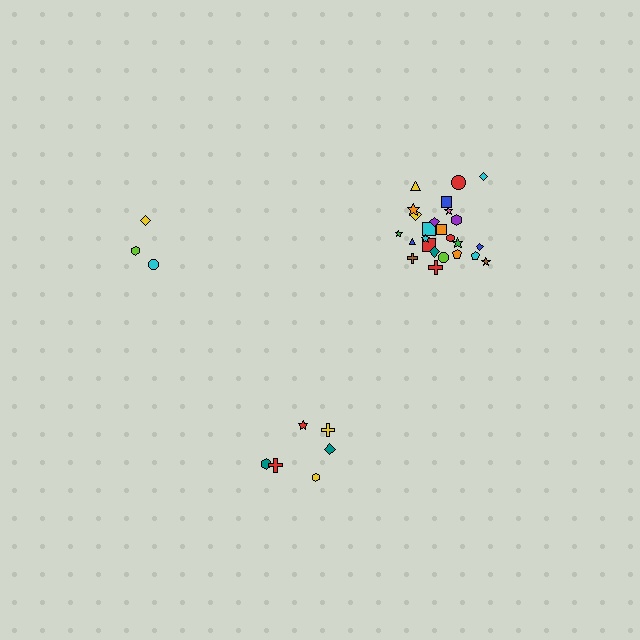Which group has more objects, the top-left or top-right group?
The top-right group.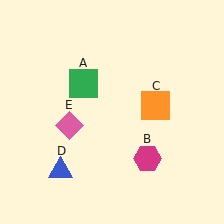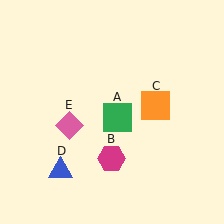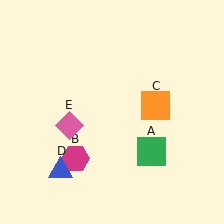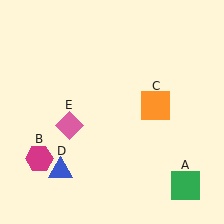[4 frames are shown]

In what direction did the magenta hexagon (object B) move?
The magenta hexagon (object B) moved left.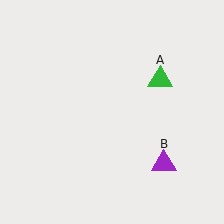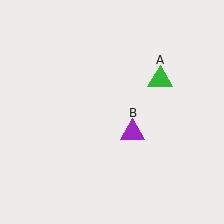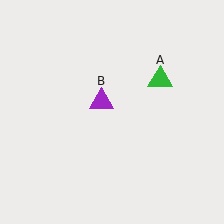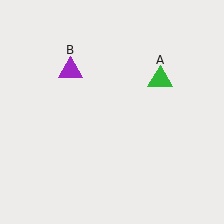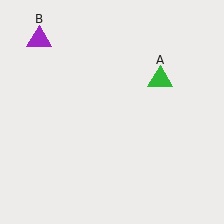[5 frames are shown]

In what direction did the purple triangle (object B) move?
The purple triangle (object B) moved up and to the left.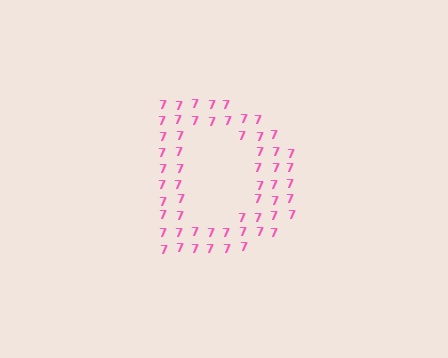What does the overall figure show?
The overall figure shows the letter D.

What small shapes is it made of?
It is made of small digit 7's.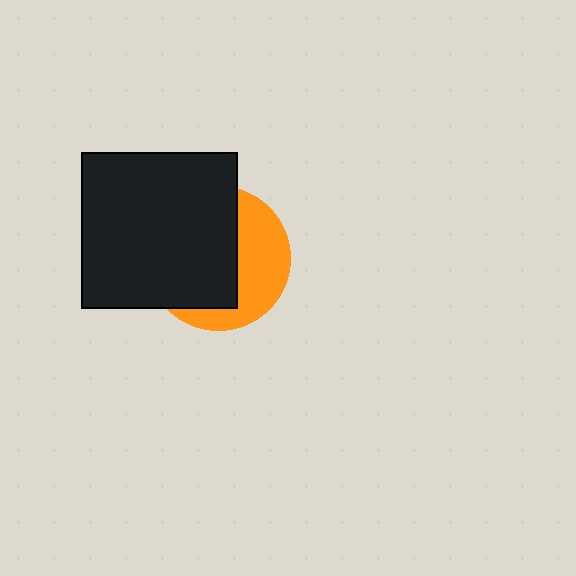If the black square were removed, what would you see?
You would see the complete orange circle.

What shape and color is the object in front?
The object in front is a black square.